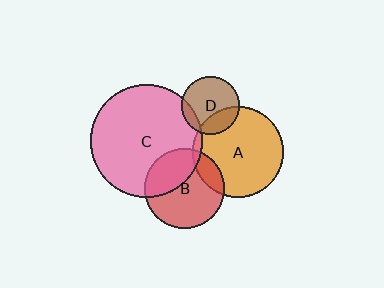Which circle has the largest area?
Circle C (pink).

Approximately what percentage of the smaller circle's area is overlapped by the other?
Approximately 5%.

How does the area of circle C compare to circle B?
Approximately 2.0 times.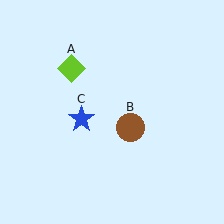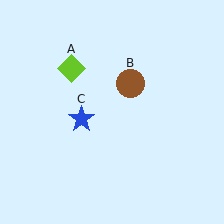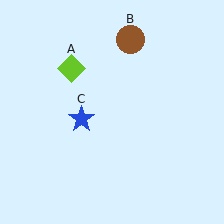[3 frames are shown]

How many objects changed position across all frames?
1 object changed position: brown circle (object B).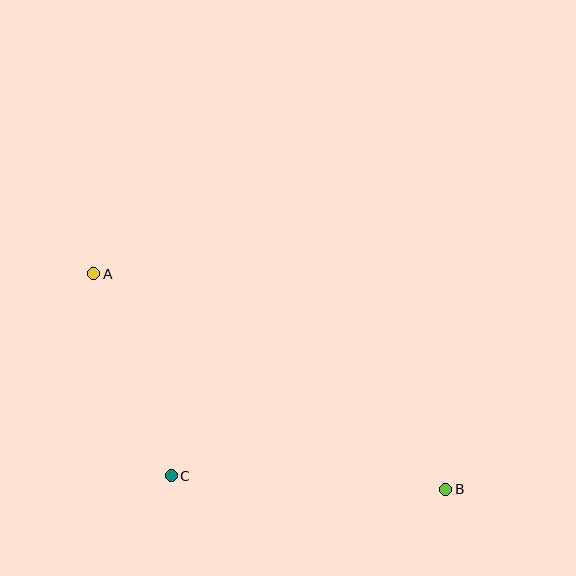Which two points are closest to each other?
Points A and C are closest to each other.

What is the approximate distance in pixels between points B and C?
The distance between B and C is approximately 275 pixels.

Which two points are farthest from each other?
Points A and B are farthest from each other.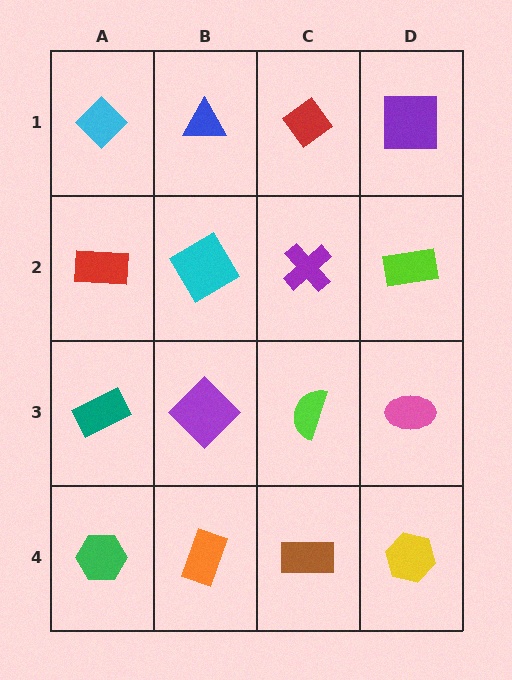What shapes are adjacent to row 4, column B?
A purple diamond (row 3, column B), a green hexagon (row 4, column A), a brown rectangle (row 4, column C).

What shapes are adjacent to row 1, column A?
A red rectangle (row 2, column A), a blue triangle (row 1, column B).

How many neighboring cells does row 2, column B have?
4.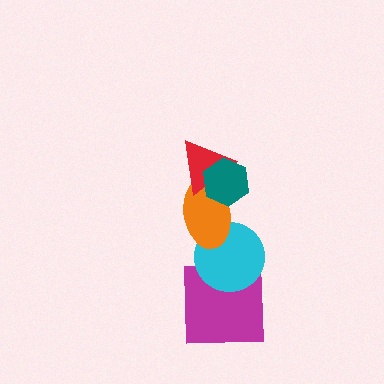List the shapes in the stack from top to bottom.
From top to bottom: the teal hexagon, the red triangle, the orange ellipse, the cyan circle, the magenta square.